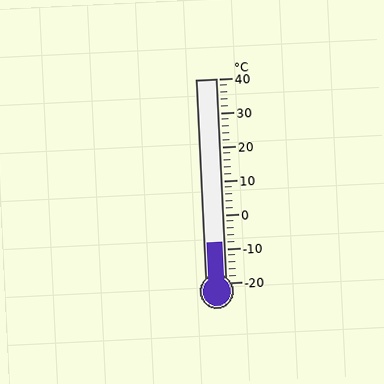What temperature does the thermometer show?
The thermometer shows approximately -8°C.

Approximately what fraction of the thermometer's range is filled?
The thermometer is filled to approximately 20% of its range.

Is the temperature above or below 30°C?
The temperature is below 30°C.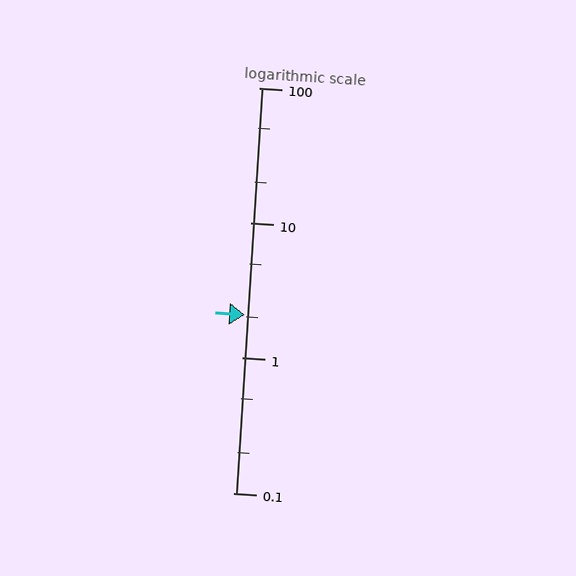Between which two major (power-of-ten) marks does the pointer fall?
The pointer is between 1 and 10.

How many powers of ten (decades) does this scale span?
The scale spans 3 decades, from 0.1 to 100.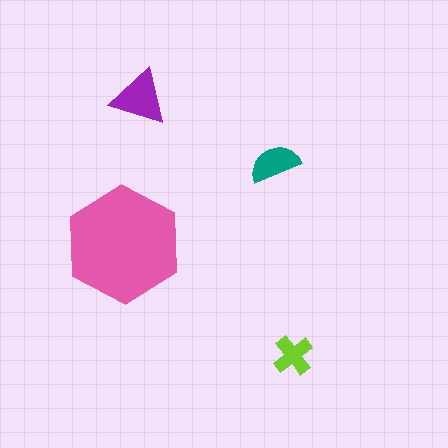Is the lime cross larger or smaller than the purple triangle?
Smaller.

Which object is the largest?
The pink hexagon.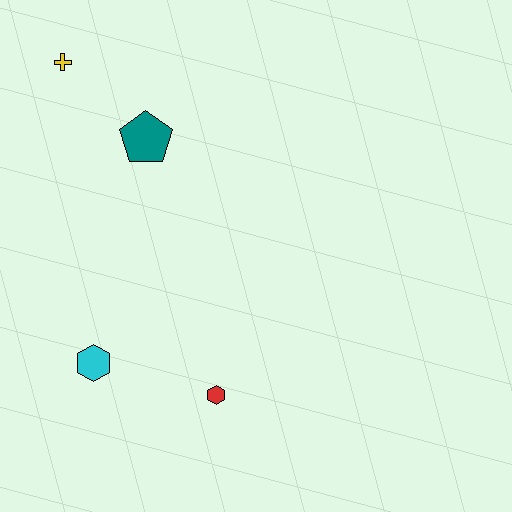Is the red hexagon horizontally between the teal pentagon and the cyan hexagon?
No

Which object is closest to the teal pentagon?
The yellow cross is closest to the teal pentagon.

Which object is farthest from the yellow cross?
The red hexagon is farthest from the yellow cross.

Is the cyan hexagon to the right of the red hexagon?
No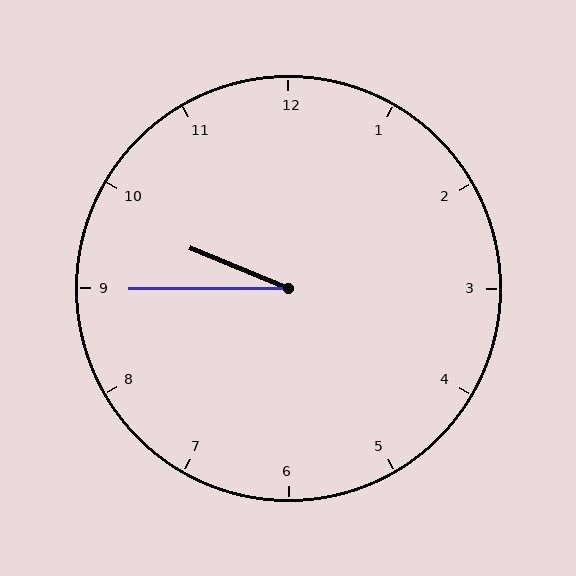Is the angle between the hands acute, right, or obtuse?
It is acute.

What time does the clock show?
9:45.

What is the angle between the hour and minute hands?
Approximately 22 degrees.